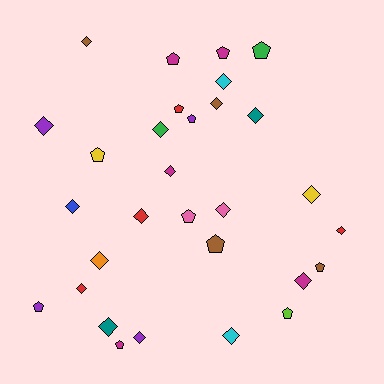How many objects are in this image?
There are 30 objects.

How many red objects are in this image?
There are 4 red objects.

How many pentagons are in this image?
There are 12 pentagons.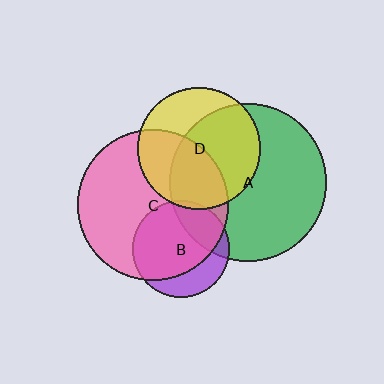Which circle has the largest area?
Circle A (green).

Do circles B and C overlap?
Yes.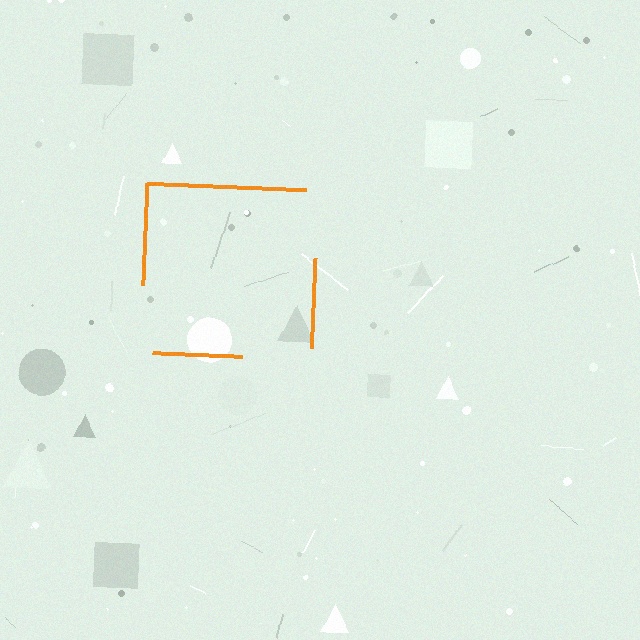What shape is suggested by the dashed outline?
The dashed outline suggests a square.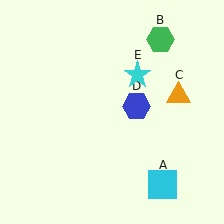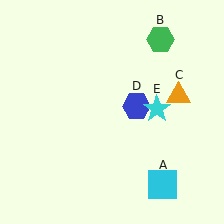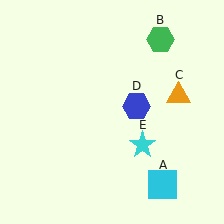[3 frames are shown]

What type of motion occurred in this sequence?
The cyan star (object E) rotated clockwise around the center of the scene.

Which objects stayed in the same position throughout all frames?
Cyan square (object A) and green hexagon (object B) and orange triangle (object C) and blue hexagon (object D) remained stationary.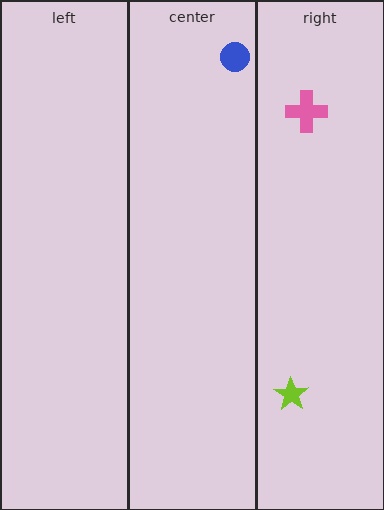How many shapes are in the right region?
2.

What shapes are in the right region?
The pink cross, the lime star.